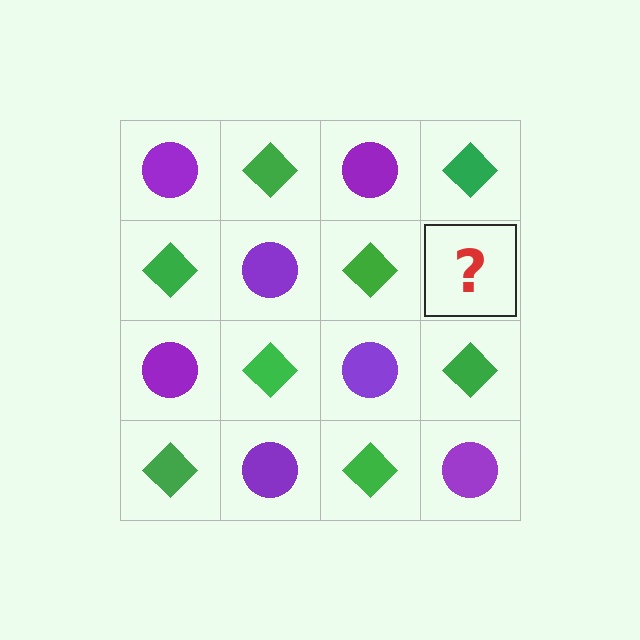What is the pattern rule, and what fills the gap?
The rule is that it alternates purple circle and green diamond in a checkerboard pattern. The gap should be filled with a purple circle.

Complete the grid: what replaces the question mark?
The question mark should be replaced with a purple circle.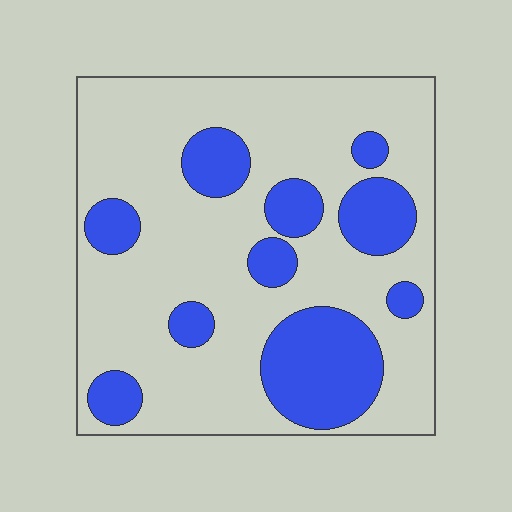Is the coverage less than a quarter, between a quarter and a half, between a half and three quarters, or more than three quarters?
Between a quarter and a half.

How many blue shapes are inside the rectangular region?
10.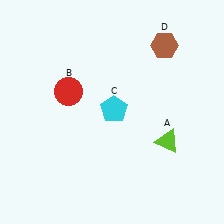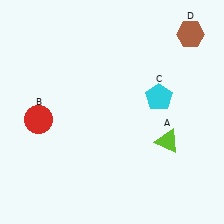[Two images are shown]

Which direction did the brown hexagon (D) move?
The brown hexagon (D) moved right.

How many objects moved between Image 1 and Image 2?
3 objects moved between the two images.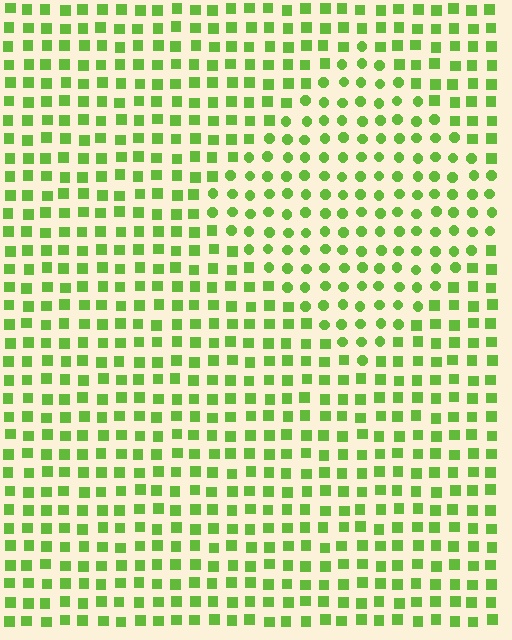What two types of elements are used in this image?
The image uses circles inside the diamond region and squares outside it.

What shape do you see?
I see a diamond.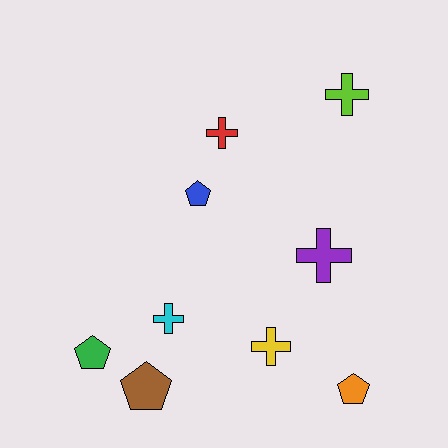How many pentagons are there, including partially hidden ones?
There are 4 pentagons.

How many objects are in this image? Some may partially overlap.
There are 9 objects.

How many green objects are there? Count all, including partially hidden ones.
There is 1 green object.